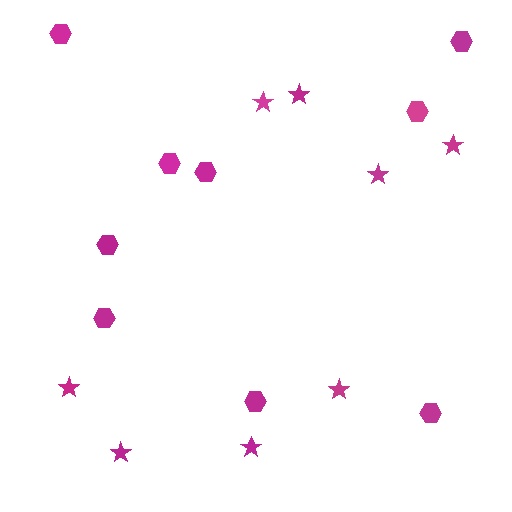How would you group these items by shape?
There are 2 groups: one group of hexagons (9) and one group of stars (8).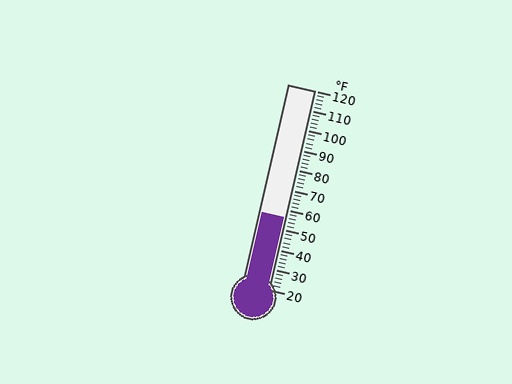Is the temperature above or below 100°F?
The temperature is below 100°F.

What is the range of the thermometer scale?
The thermometer scale ranges from 20°F to 120°F.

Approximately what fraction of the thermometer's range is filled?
The thermometer is filled to approximately 35% of its range.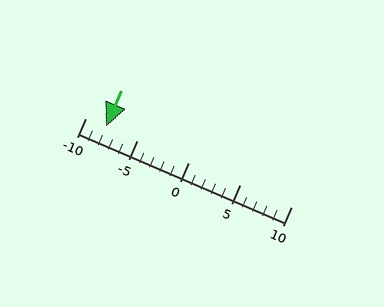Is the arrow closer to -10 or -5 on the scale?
The arrow is closer to -10.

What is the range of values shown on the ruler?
The ruler shows values from -10 to 10.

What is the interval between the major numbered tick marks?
The major tick marks are spaced 5 units apart.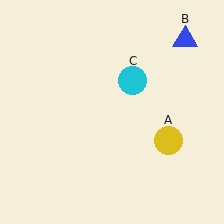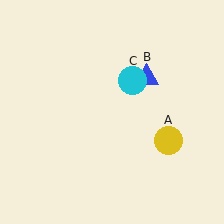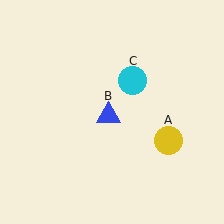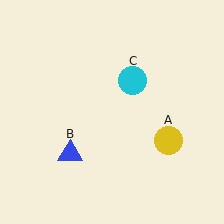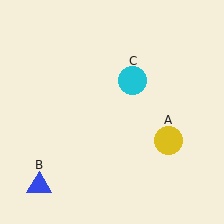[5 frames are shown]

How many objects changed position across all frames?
1 object changed position: blue triangle (object B).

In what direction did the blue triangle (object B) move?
The blue triangle (object B) moved down and to the left.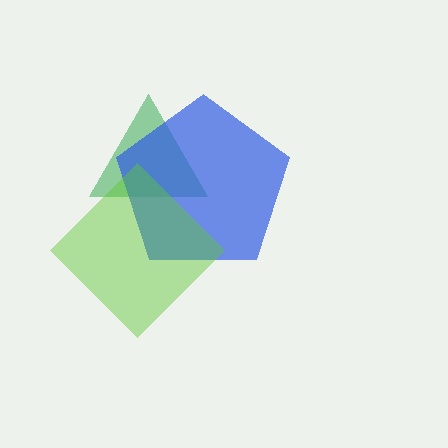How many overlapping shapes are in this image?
There are 3 overlapping shapes in the image.